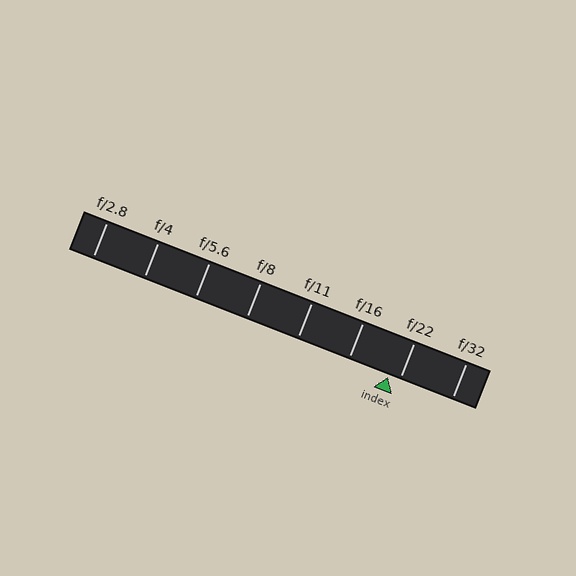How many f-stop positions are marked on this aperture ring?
There are 8 f-stop positions marked.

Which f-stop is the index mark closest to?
The index mark is closest to f/22.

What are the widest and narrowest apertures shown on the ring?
The widest aperture shown is f/2.8 and the narrowest is f/32.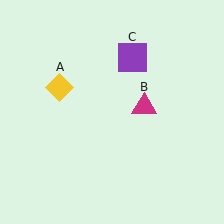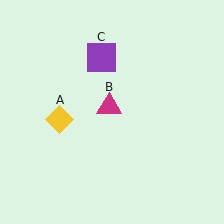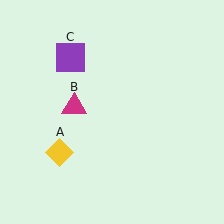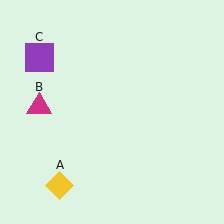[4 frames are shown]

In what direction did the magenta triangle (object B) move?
The magenta triangle (object B) moved left.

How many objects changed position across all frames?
3 objects changed position: yellow diamond (object A), magenta triangle (object B), purple square (object C).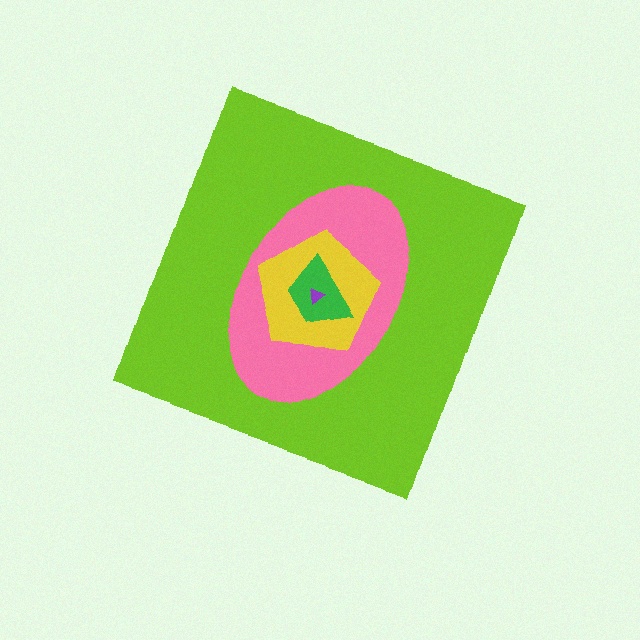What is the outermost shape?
The lime diamond.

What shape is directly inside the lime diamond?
The pink ellipse.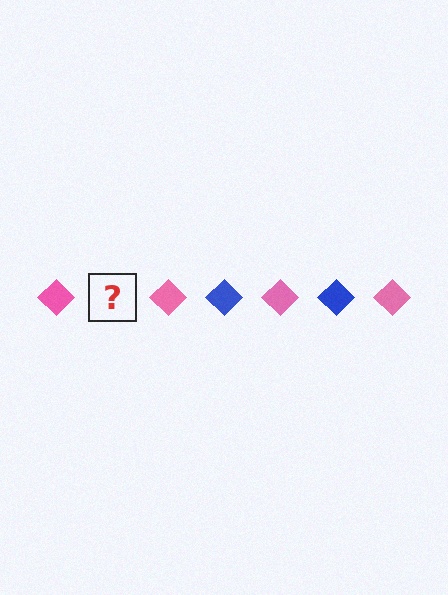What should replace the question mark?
The question mark should be replaced with a blue diamond.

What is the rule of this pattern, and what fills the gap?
The rule is that the pattern cycles through pink, blue diamonds. The gap should be filled with a blue diamond.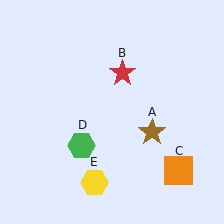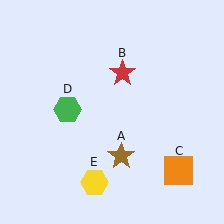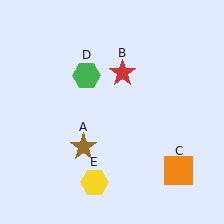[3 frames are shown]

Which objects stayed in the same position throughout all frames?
Red star (object B) and orange square (object C) and yellow hexagon (object E) remained stationary.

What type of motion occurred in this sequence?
The brown star (object A), green hexagon (object D) rotated clockwise around the center of the scene.